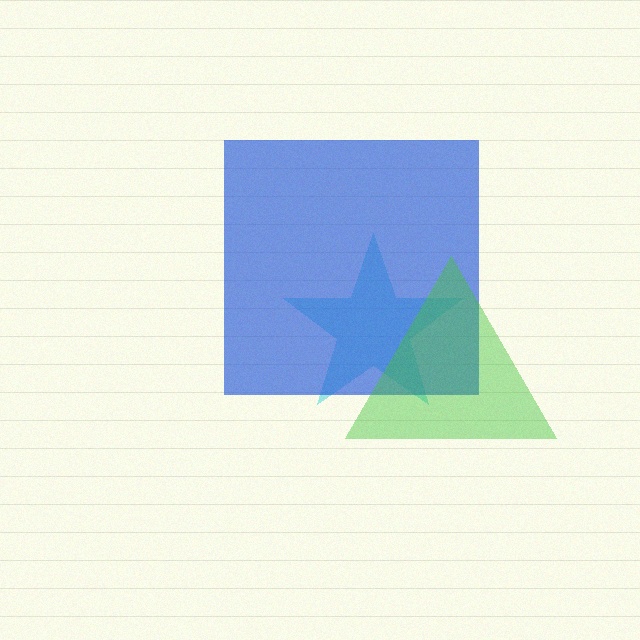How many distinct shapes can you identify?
There are 3 distinct shapes: a cyan star, a blue square, a green triangle.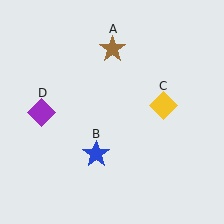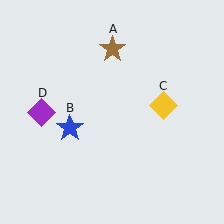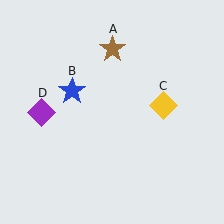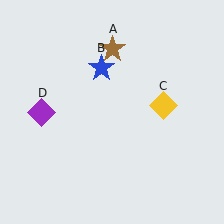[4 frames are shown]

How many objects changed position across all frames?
1 object changed position: blue star (object B).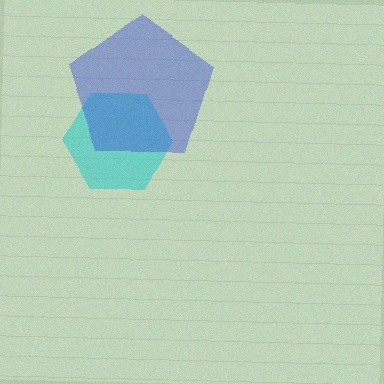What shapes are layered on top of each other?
The layered shapes are: a cyan hexagon, a blue pentagon.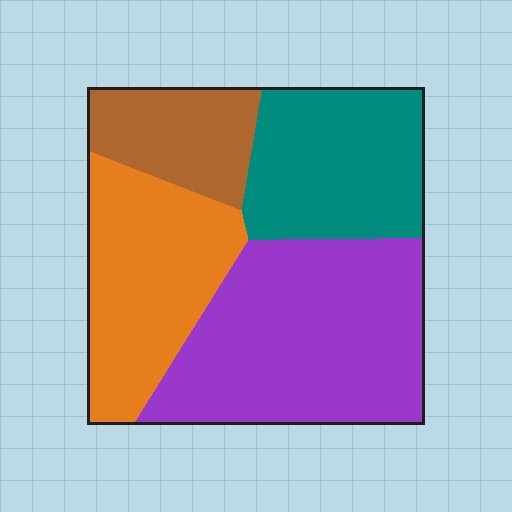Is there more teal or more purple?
Purple.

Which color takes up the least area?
Brown, at roughly 15%.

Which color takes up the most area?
Purple, at roughly 40%.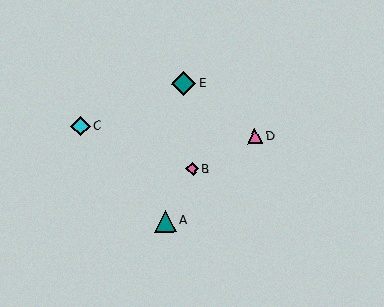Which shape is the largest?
The teal diamond (labeled E) is the largest.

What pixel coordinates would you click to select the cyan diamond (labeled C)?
Click at (81, 126) to select the cyan diamond C.